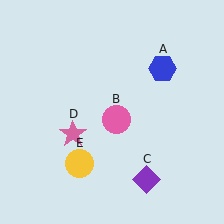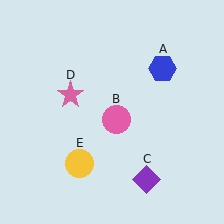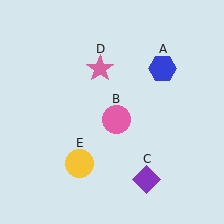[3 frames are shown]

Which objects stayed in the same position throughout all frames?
Blue hexagon (object A) and pink circle (object B) and purple diamond (object C) and yellow circle (object E) remained stationary.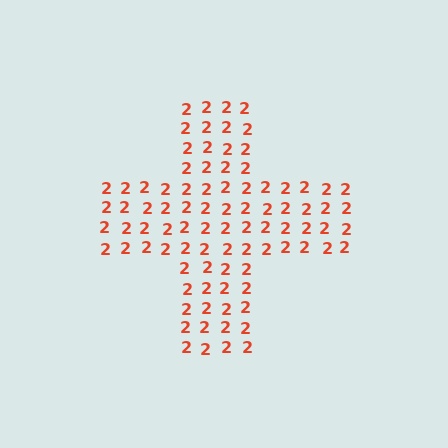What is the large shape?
The large shape is a cross.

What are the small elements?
The small elements are digit 2's.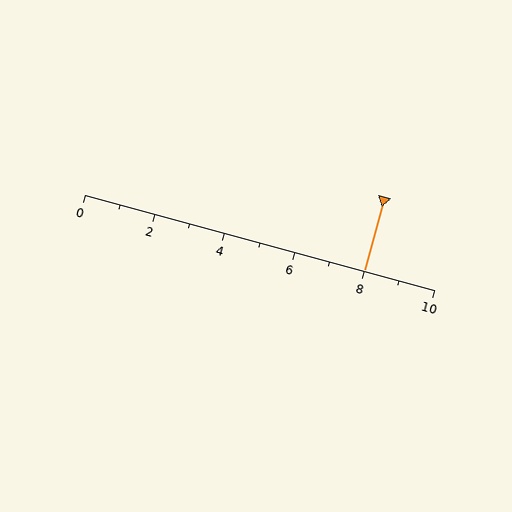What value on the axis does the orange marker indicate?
The marker indicates approximately 8.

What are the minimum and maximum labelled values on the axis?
The axis runs from 0 to 10.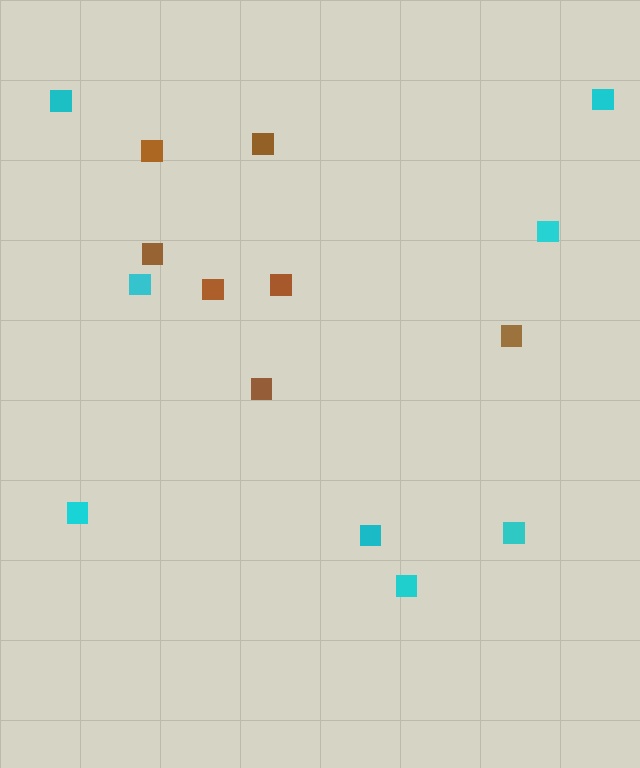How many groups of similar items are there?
There are 2 groups: one group of cyan squares (8) and one group of brown squares (7).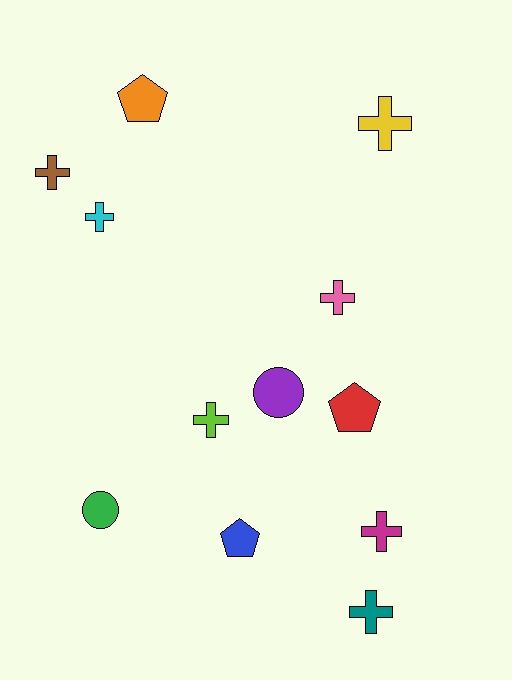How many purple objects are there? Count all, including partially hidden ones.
There is 1 purple object.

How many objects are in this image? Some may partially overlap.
There are 12 objects.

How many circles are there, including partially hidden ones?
There are 2 circles.